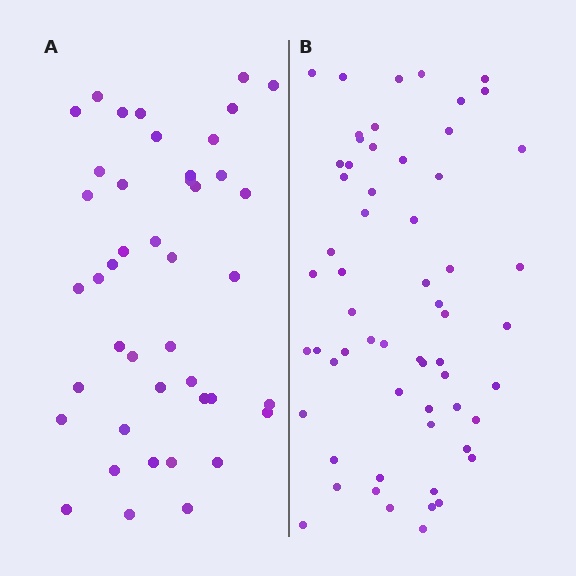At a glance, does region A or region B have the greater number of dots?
Region B (the right region) has more dots.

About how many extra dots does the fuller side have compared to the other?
Region B has approximately 15 more dots than region A.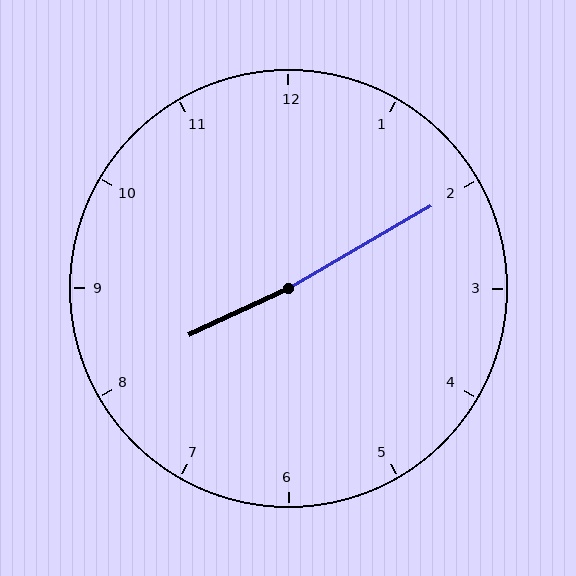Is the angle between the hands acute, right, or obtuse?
It is obtuse.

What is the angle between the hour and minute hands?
Approximately 175 degrees.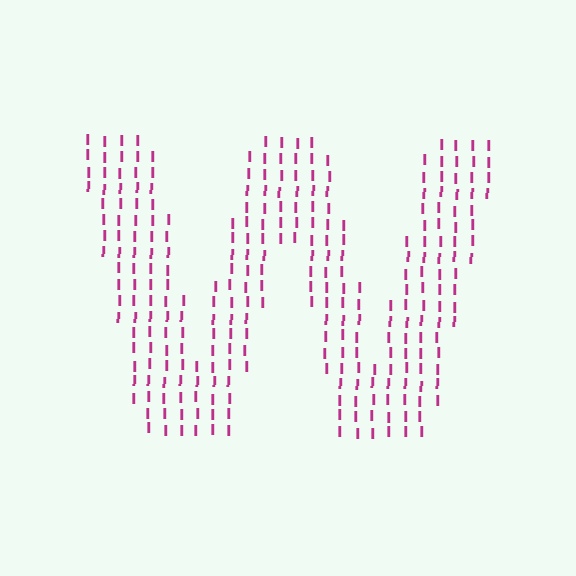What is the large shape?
The large shape is the letter W.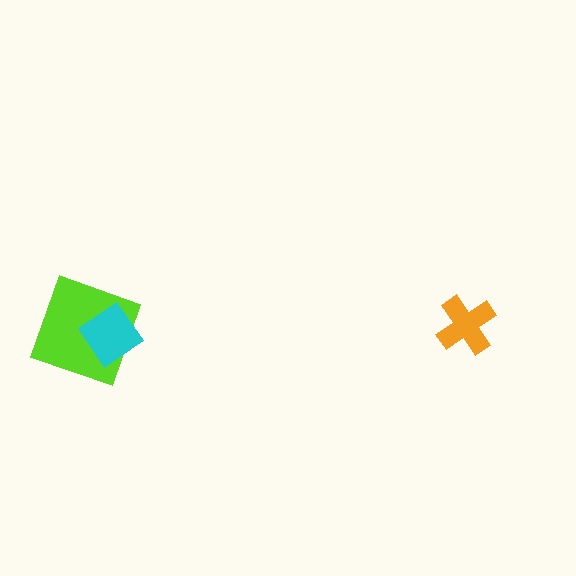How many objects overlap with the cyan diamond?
1 object overlaps with the cyan diamond.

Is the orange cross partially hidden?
No, no other shape covers it.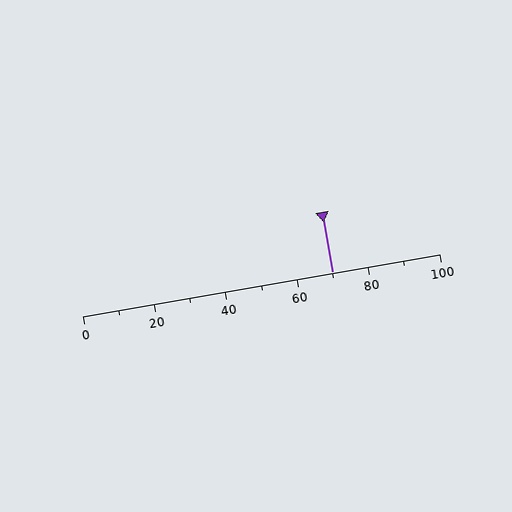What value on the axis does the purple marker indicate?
The marker indicates approximately 70.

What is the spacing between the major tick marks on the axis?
The major ticks are spaced 20 apart.